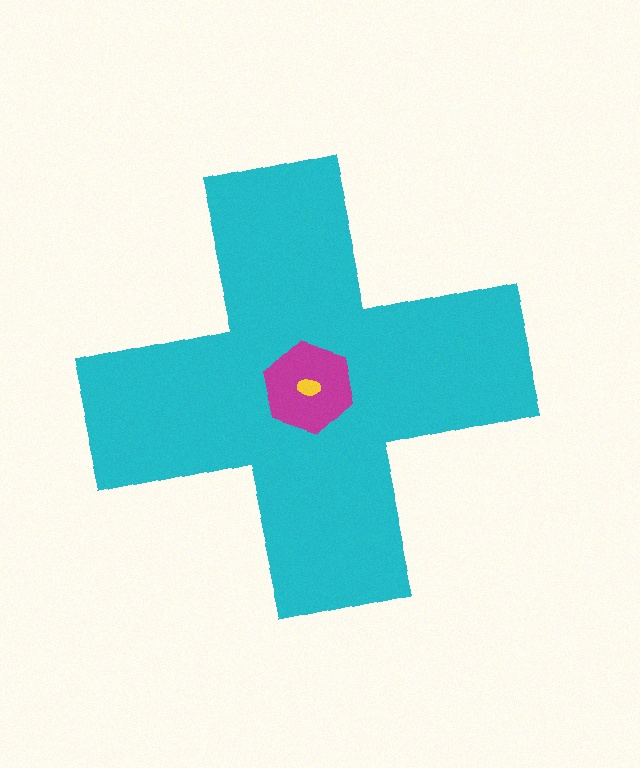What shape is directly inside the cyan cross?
The magenta hexagon.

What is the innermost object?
The yellow ellipse.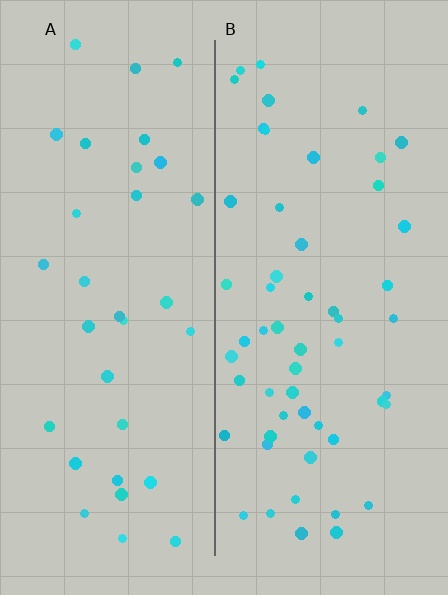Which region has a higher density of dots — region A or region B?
B (the right).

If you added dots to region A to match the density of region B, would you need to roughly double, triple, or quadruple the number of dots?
Approximately double.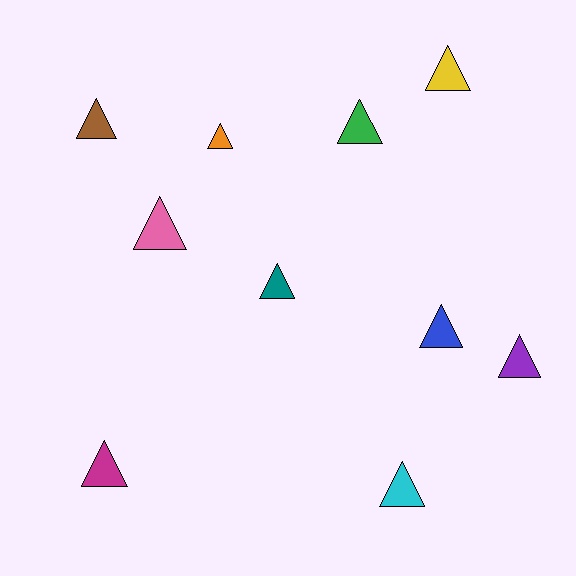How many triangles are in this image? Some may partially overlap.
There are 10 triangles.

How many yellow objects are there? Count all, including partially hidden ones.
There is 1 yellow object.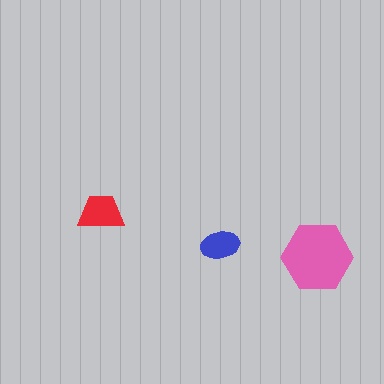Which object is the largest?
The pink hexagon.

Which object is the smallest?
The blue ellipse.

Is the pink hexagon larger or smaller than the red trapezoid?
Larger.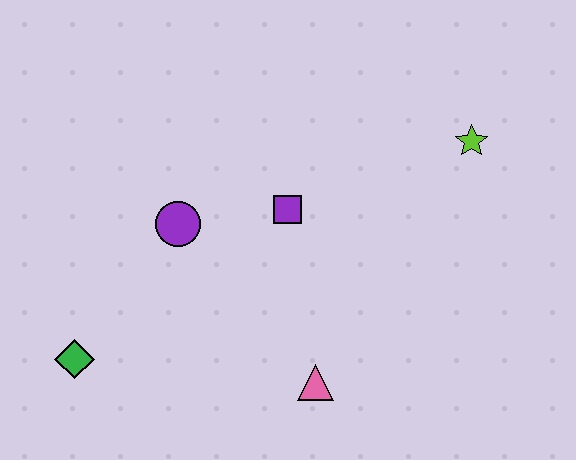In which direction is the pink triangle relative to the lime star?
The pink triangle is below the lime star.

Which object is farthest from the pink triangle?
The lime star is farthest from the pink triangle.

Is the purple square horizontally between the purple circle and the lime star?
Yes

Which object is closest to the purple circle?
The purple square is closest to the purple circle.